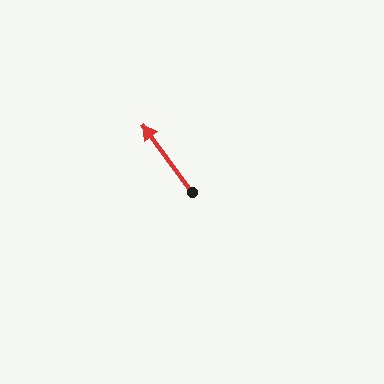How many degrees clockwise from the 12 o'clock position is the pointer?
Approximately 324 degrees.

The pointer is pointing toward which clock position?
Roughly 11 o'clock.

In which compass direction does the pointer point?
Northwest.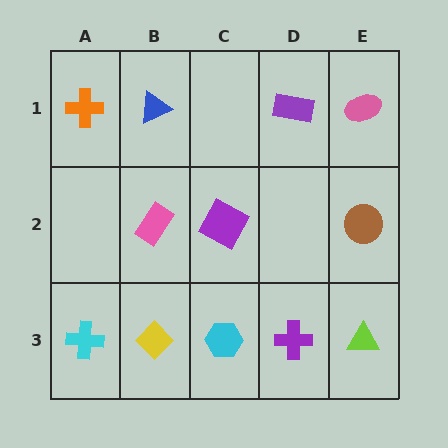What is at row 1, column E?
A pink ellipse.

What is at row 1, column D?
A purple rectangle.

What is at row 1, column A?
An orange cross.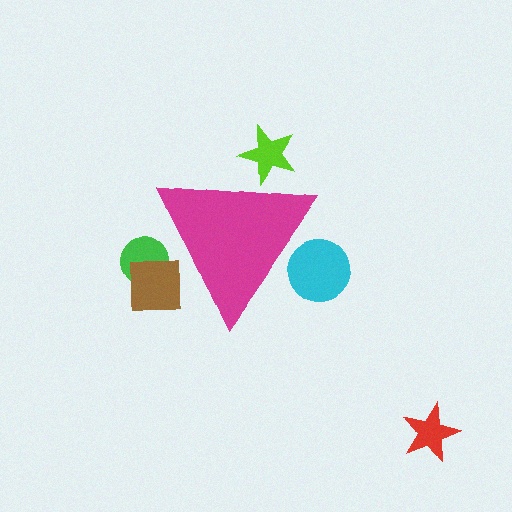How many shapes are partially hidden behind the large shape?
4 shapes are partially hidden.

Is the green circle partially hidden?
Yes, the green circle is partially hidden behind the magenta triangle.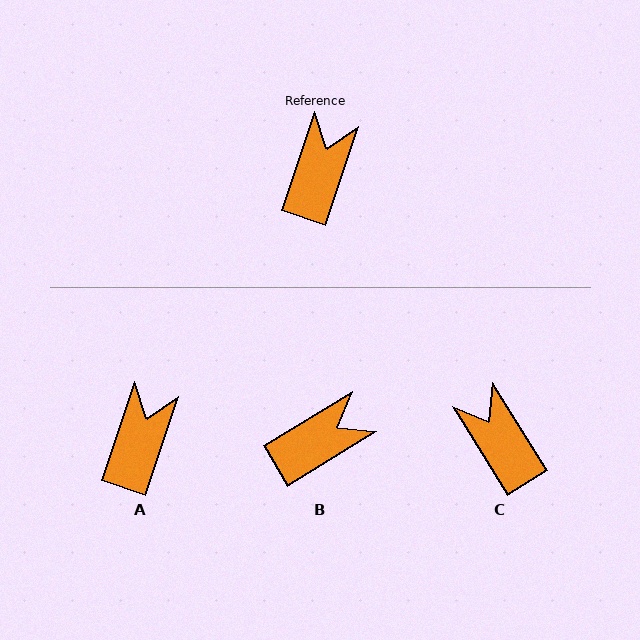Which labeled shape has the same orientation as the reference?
A.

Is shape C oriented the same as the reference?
No, it is off by about 51 degrees.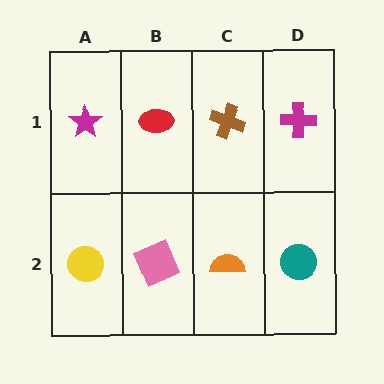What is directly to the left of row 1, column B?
A magenta star.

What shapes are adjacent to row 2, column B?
A red ellipse (row 1, column B), a yellow circle (row 2, column A), an orange semicircle (row 2, column C).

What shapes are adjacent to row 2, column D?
A magenta cross (row 1, column D), an orange semicircle (row 2, column C).